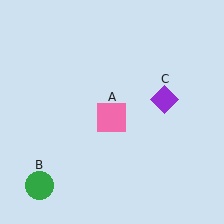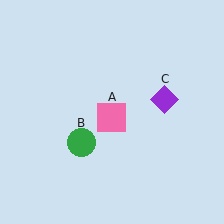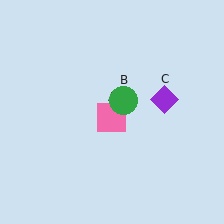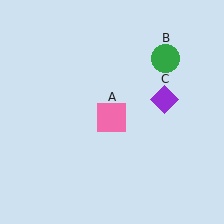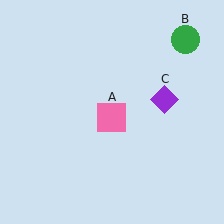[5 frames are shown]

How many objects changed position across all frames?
1 object changed position: green circle (object B).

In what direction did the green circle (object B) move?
The green circle (object B) moved up and to the right.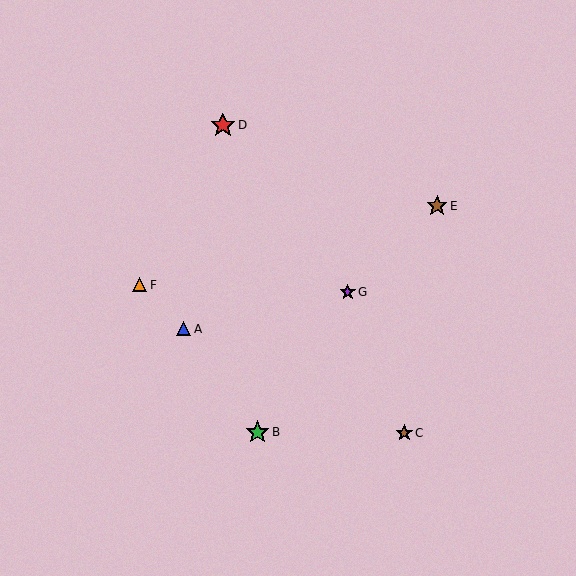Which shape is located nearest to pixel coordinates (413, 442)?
The brown star (labeled C) at (404, 433) is nearest to that location.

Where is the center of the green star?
The center of the green star is at (258, 432).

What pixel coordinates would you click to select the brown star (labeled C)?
Click at (404, 433) to select the brown star C.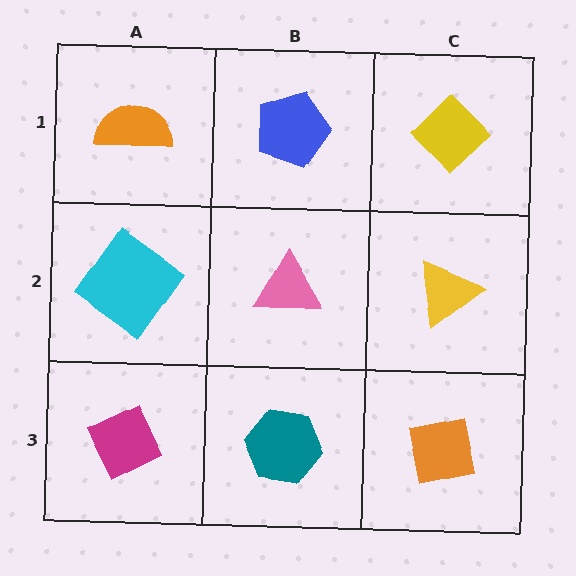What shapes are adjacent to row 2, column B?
A blue pentagon (row 1, column B), a teal hexagon (row 3, column B), a cyan diamond (row 2, column A), a yellow triangle (row 2, column C).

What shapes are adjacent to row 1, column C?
A yellow triangle (row 2, column C), a blue pentagon (row 1, column B).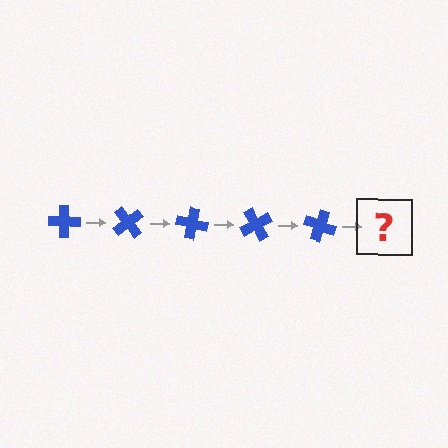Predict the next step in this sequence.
The next step is a blue cross rotated 250 degrees.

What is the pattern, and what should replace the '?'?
The pattern is that the cross rotates 50 degrees each step. The '?' should be a blue cross rotated 250 degrees.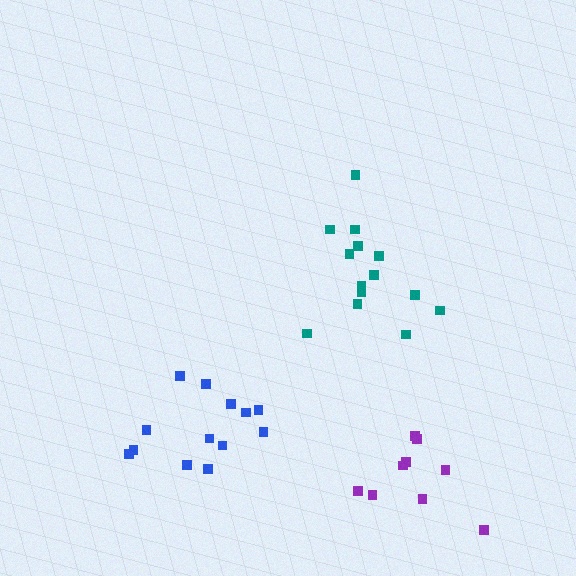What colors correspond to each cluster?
The clusters are colored: teal, blue, purple.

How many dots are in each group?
Group 1: 14 dots, Group 2: 13 dots, Group 3: 9 dots (36 total).